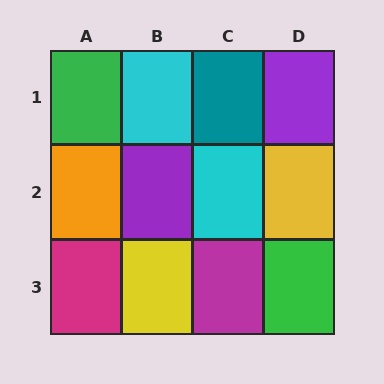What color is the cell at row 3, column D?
Green.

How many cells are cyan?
2 cells are cyan.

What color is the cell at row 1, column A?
Green.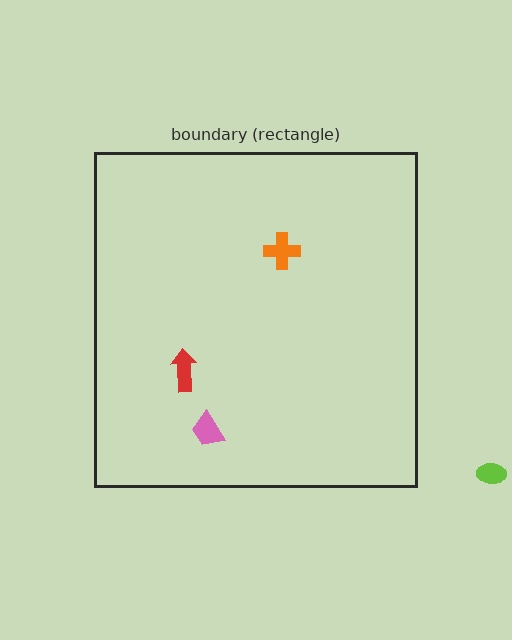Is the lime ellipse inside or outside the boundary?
Outside.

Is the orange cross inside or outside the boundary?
Inside.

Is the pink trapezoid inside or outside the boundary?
Inside.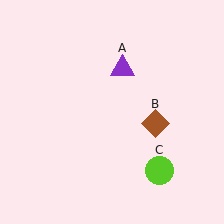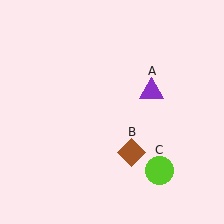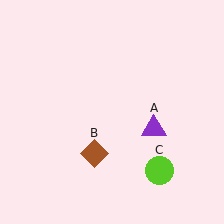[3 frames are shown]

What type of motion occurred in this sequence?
The purple triangle (object A), brown diamond (object B) rotated clockwise around the center of the scene.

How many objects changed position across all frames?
2 objects changed position: purple triangle (object A), brown diamond (object B).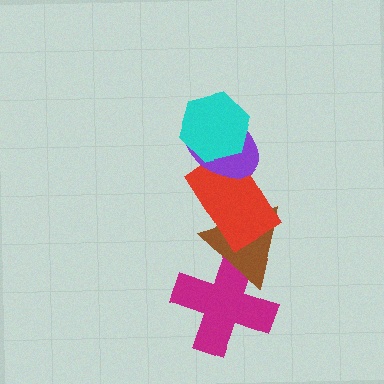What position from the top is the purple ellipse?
The purple ellipse is 2nd from the top.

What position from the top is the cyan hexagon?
The cyan hexagon is 1st from the top.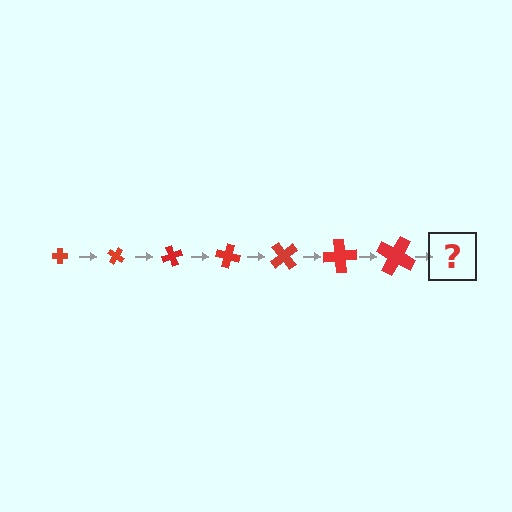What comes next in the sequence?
The next element should be a cross, larger than the previous one and rotated 245 degrees from the start.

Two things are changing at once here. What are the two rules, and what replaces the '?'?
The two rules are that the cross grows larger each step and it rotates 35 degrees each step. The '?' should be a cross, larger than the previous one and rotated 245 degrees from the start.